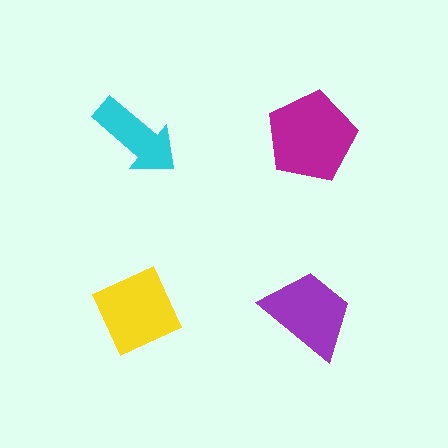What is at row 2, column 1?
A yellow diamond.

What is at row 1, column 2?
A magenta pentagon.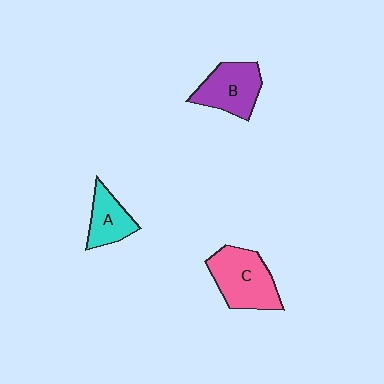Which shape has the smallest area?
Shape A (cyan).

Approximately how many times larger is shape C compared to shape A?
Approximately 1.7 times.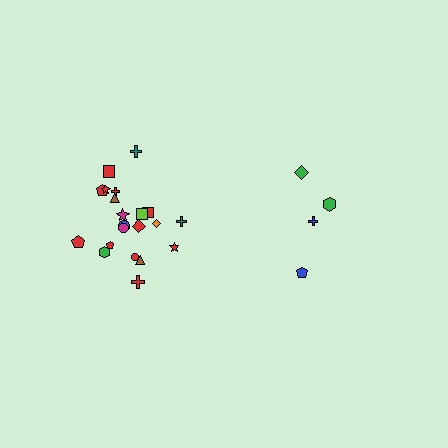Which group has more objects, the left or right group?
The left group.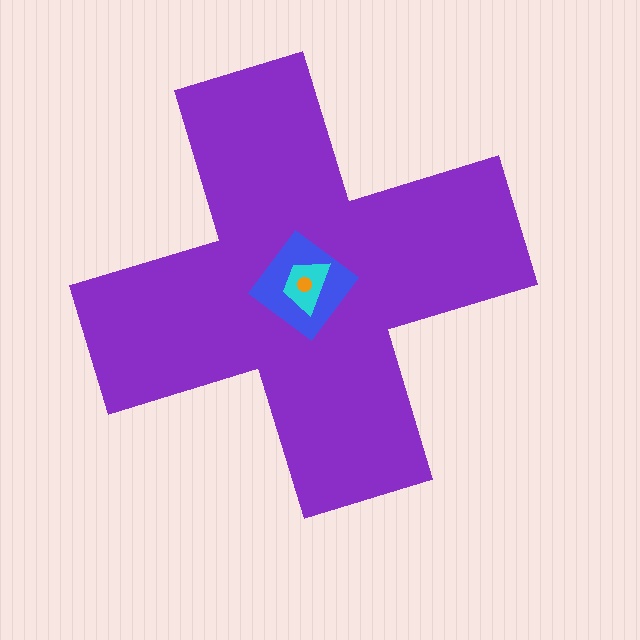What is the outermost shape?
The purple cross.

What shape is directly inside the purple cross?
The blue diamond.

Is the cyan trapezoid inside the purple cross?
Yes.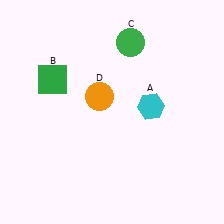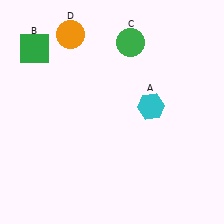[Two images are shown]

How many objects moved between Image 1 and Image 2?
2 objects moved between the two images.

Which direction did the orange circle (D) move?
The orange circle (D) moved up.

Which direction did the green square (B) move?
The green square (B) moved up.